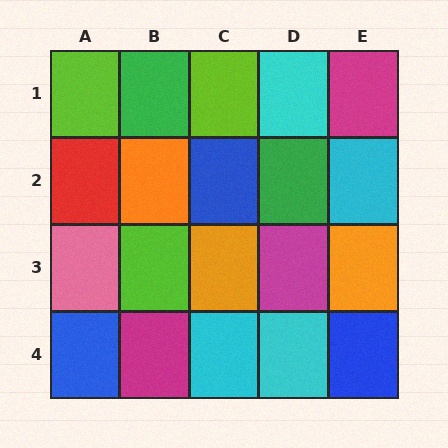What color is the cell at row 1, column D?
Cyan.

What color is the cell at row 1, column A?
Lime.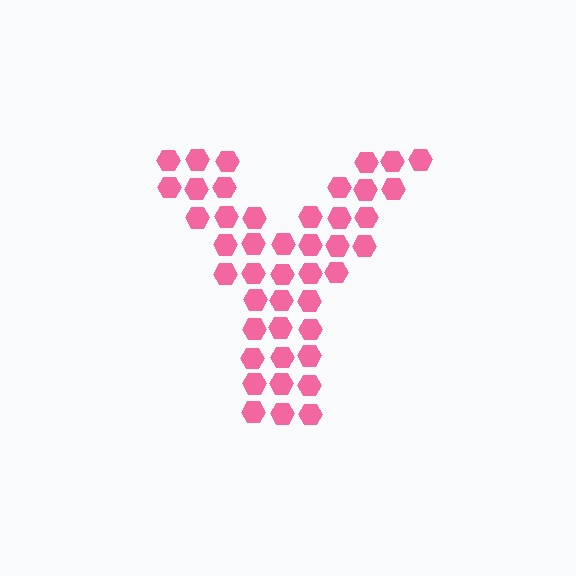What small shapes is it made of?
It is made of small hexagons.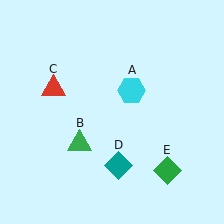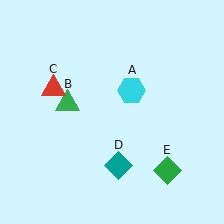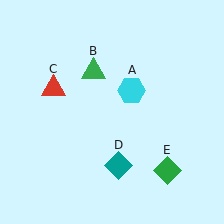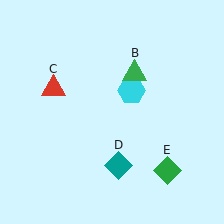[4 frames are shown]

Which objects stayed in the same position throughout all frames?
Cyan hexagon (object A) and red triangle (object C) and teal diamond (object D) and green diamond (object E) remained stationary.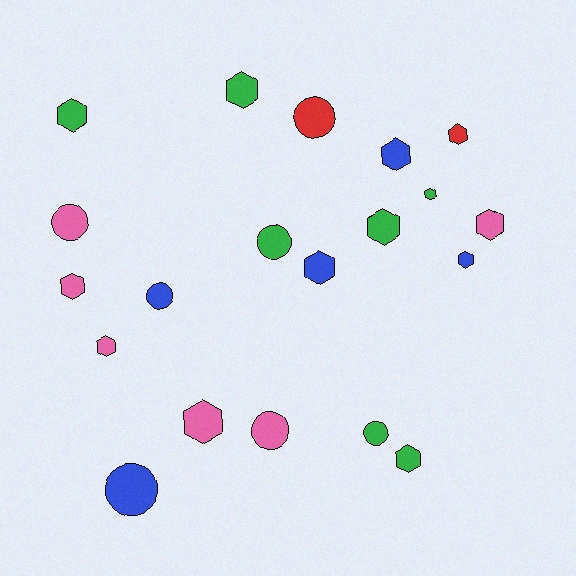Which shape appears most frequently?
Hexagon, with 13 objects.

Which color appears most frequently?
Green, with 7 objects.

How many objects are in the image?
There are 20 objects.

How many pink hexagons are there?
There are 4 pink hexagons.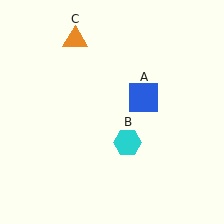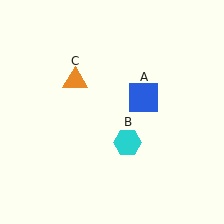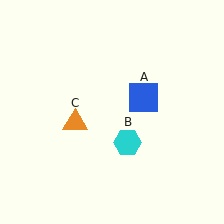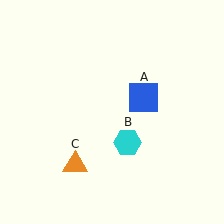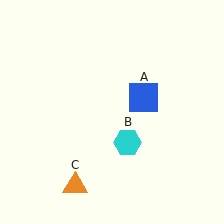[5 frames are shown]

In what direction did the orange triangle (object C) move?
The orange triangle (object C) moved down.